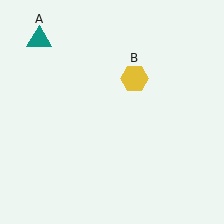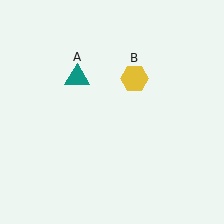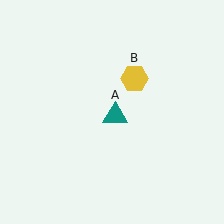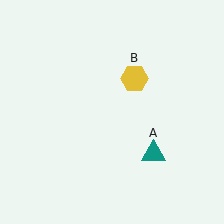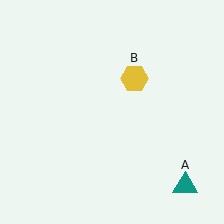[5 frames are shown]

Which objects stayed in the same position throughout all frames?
Yellow hexagon (object B) remained stationary.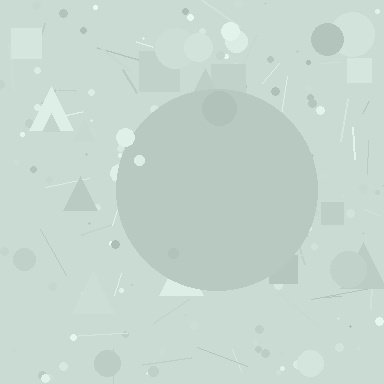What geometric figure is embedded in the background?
A circle is embedded in the background.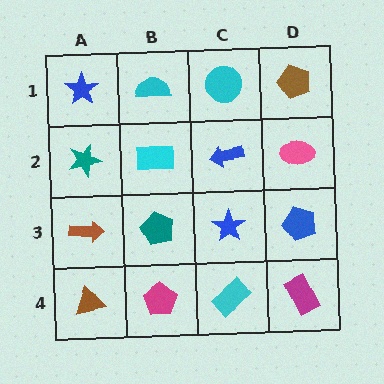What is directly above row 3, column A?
A teal star.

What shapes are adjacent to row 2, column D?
A brown pentagon (row 1, column D), a blue pentagon (row 3, column D), a blue arrow (row 2, column C).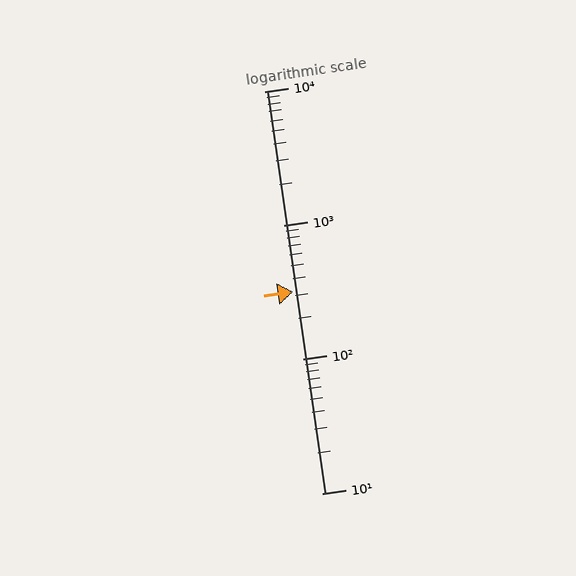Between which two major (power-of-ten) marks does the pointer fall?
The pointer is between 100 and 1000.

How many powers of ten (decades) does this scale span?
The scale spans 3 decades, from 10 to 10000.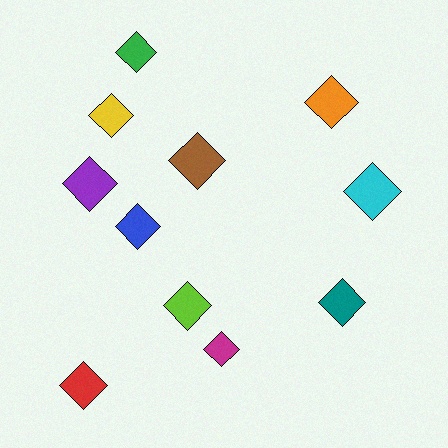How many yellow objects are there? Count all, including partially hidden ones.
There is 1 yellow object.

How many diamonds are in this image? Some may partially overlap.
There are 11 diamonds.